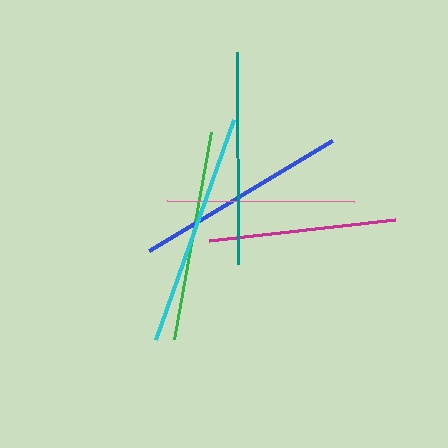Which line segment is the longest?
The cyan line is the longest at approximately 233 pixels.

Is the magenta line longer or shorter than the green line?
The green line is longer than the magenta line.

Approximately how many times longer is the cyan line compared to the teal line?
The cyan line is approximately 1.1 times the length of the teal line.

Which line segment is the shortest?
The pink line is the shortest at approximately 187 pixels.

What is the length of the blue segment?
The blue segment is approximately 214 pixels long.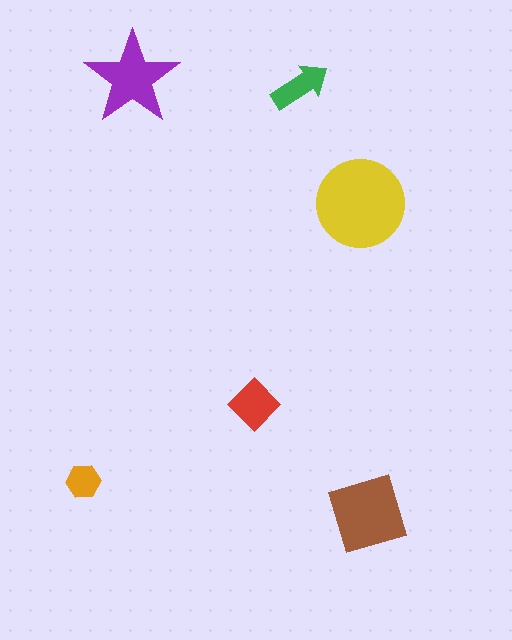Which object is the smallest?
The orange hexagon.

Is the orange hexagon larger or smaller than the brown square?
Smaller.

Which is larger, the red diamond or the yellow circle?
The yellow circle.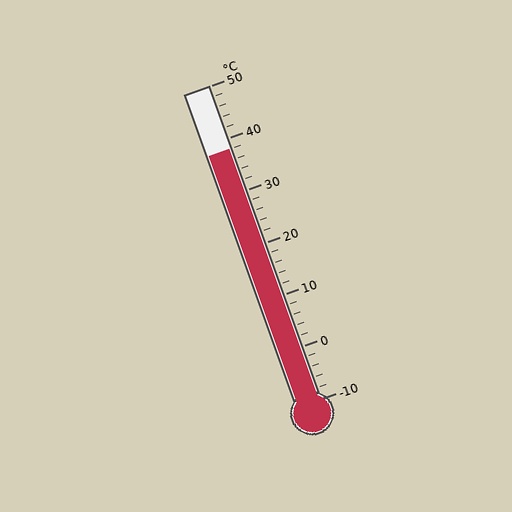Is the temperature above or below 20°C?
The temperature is above 20°C.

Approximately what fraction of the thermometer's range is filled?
The thermometer is filled to approximately 80% of its range.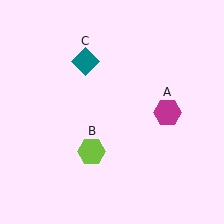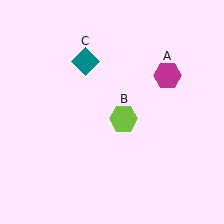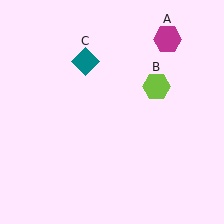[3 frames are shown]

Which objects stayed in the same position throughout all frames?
Teal diamond (object C) remained stationary.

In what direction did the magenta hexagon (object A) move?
The magenta hexagon (object A) moved up.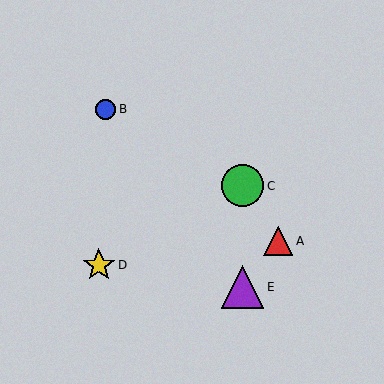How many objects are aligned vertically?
2 objects (C, E) are aligned vertically.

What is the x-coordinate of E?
Object E is at x≈242.